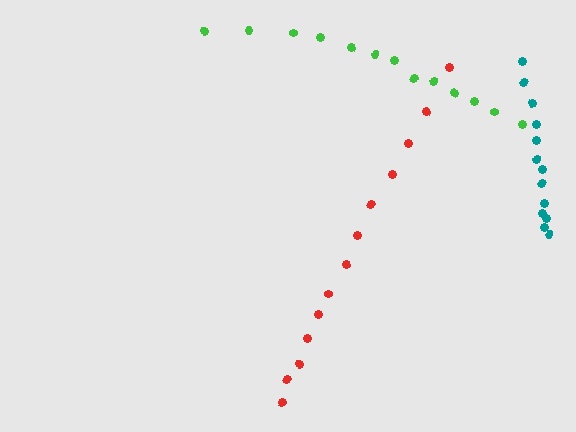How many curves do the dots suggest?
There are 3 distinct paths.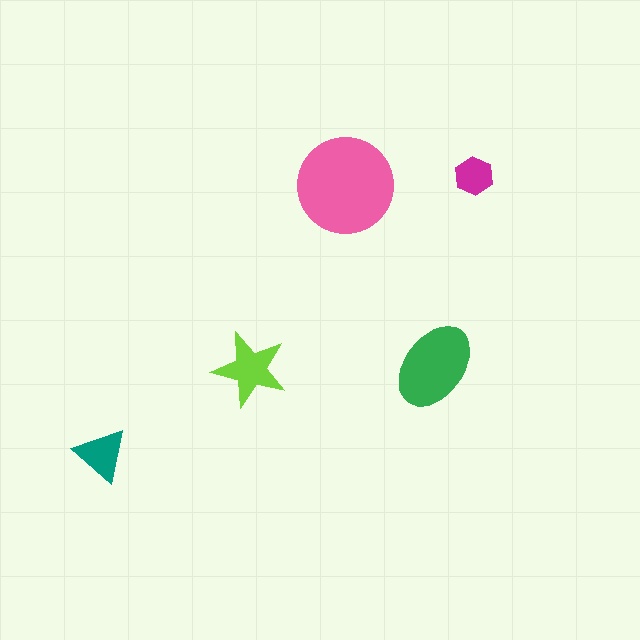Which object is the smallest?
The magenta hexagon.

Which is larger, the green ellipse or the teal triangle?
The green ellipse.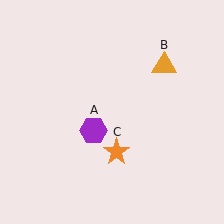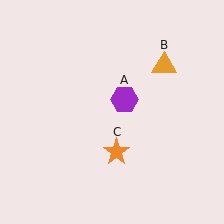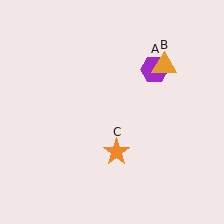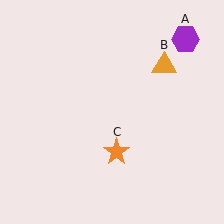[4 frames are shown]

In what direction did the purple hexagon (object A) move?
The purple hexagon (object A) moved up and to the right.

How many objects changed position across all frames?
1 object changed position: purple hexagon (object A).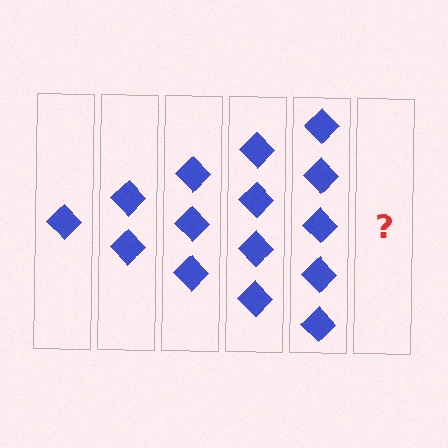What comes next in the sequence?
The next element should be 6 diamonds.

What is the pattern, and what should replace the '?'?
The pattern is that each step adds one more diamond. The '?' should be 6 diamonds.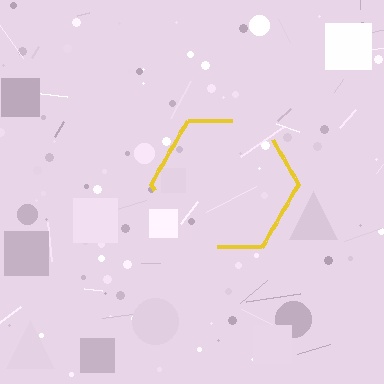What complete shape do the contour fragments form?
The contour fragments form a hexagon.